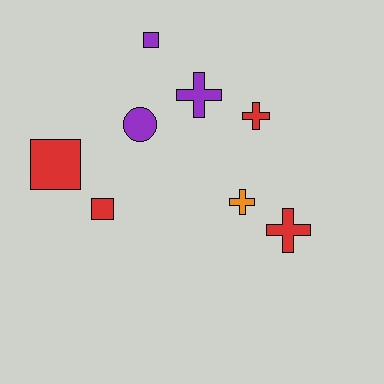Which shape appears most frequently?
Cross, with 4 objects.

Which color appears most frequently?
Red, with 4 objects.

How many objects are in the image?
There are 8 objects.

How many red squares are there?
There are 2 red squares.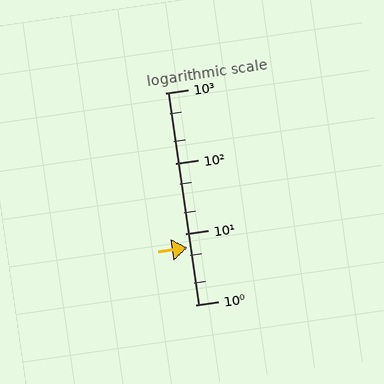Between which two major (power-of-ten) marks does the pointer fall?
The pointer is between 1 and 10.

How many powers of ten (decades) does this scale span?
The scale spans 3 decades, from 1 to 1000.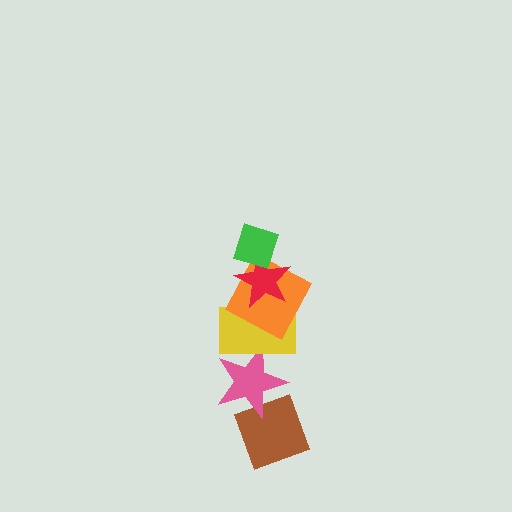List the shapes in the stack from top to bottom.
From top to bottom: the green diamond, the red star, the orange square, the yellow rectangle, the pink star, the brown diamond.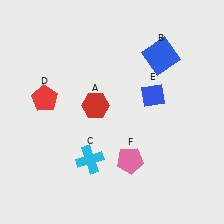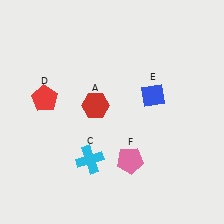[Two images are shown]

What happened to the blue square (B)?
The blue square (B) was removed in Image 2. It was in the top-right area of Image 1.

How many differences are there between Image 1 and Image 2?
There is 1 difference between the two images.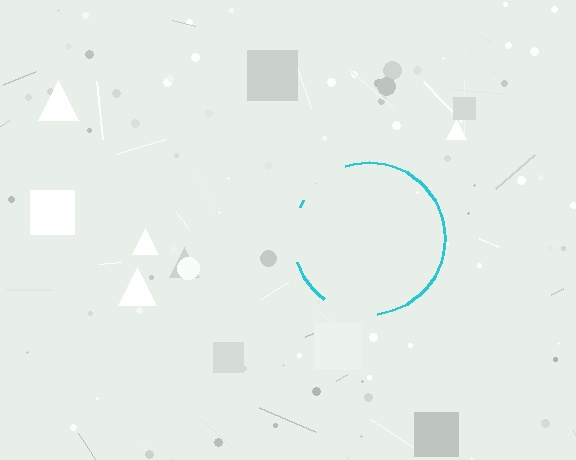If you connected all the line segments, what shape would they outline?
They would outline a circle.